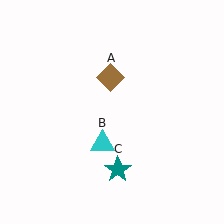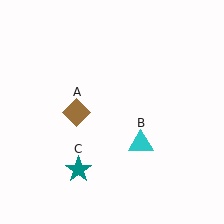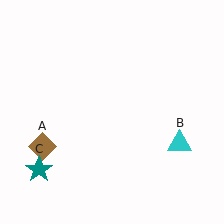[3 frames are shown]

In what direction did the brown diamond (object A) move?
The brown diamond (object A) moved down and to the left.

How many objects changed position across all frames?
3 objects changed position: brown diamond (object A), cyan triangle (object B), teal star (object C).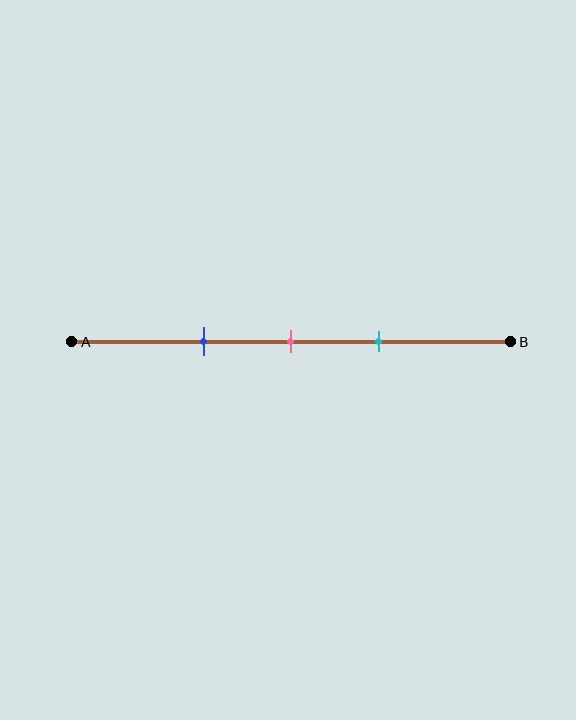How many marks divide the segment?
There are 3 marks dividing the segment.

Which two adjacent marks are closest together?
The pink and cyan marks are the closest adjacent pair.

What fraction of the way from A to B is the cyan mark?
The cyan mark is approximately 70% (0.7) of the way from A to B.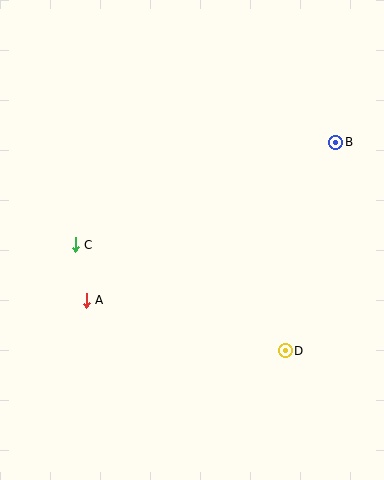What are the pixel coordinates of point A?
Point A is at (86, 300).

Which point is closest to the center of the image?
Point C at (75, 245) is closest to the center.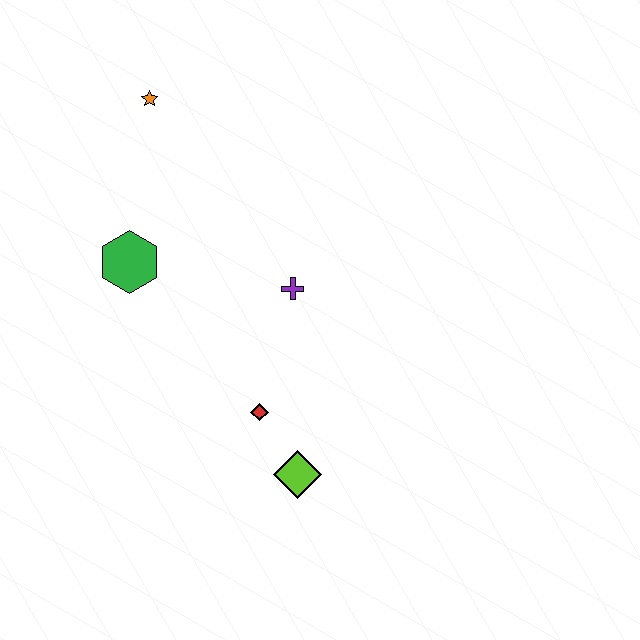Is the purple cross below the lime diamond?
No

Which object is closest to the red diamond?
The lime diamond is closest to the red diamond.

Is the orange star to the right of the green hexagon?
Yes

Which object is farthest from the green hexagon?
The lime diamond is farthest from the green hexagon.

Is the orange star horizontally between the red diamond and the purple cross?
No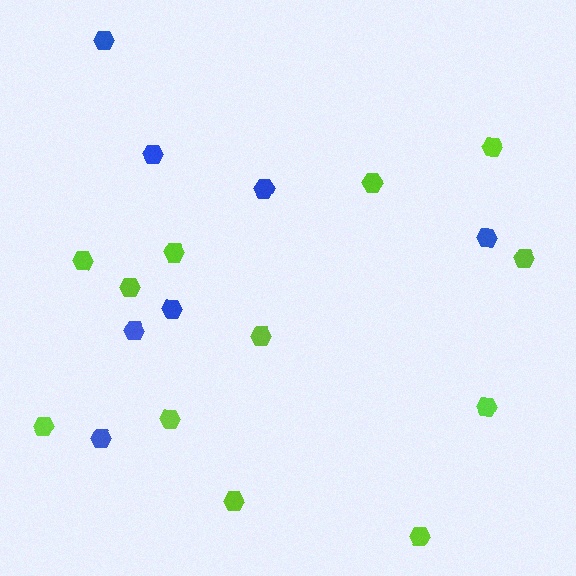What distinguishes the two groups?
There are 2 groups: one group of lime hexagons (12) and one group of blue hexagons (7).